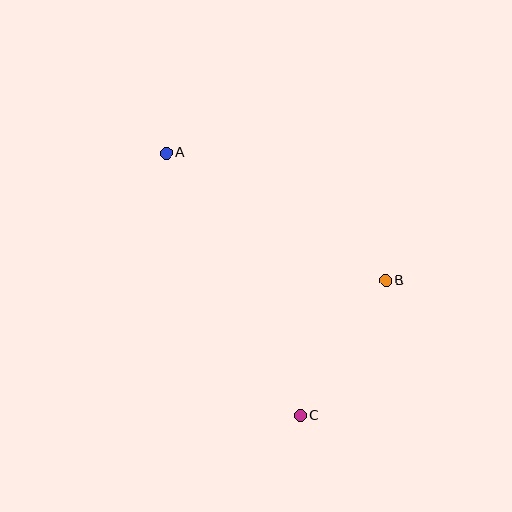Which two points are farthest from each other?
Points A and C are farthest from each other.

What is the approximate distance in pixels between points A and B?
The distance between A and B is approximately 254 pixels.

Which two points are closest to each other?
Points B and C are closest to each other.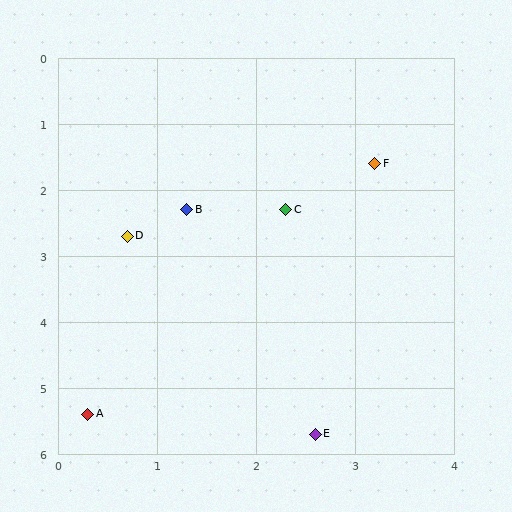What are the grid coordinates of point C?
Point C is at approximately (2.3, 2.3).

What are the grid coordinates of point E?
Point E is at approximately (2.6, 5.7).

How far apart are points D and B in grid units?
Points D and B are about 0.7 grid units apart.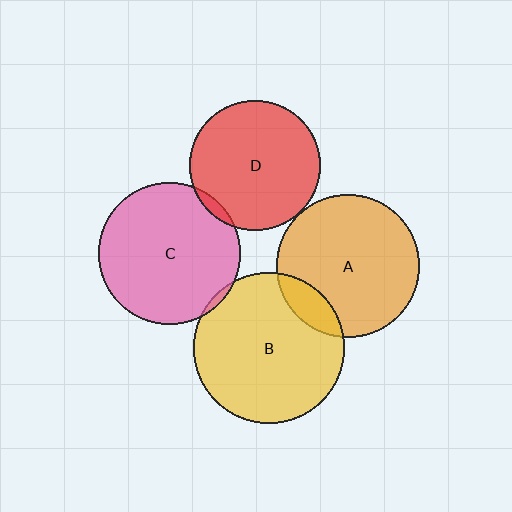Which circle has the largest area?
Circle B (yellow).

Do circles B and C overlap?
Yes.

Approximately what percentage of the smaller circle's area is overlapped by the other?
Approximately 5%.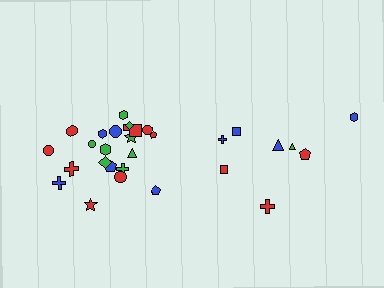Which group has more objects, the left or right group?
The left group.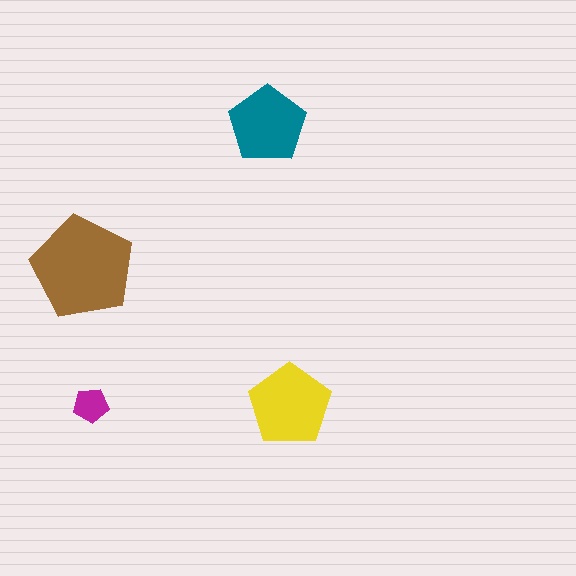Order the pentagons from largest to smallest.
the brown one, the yellow one, the teal one, the magenta one.